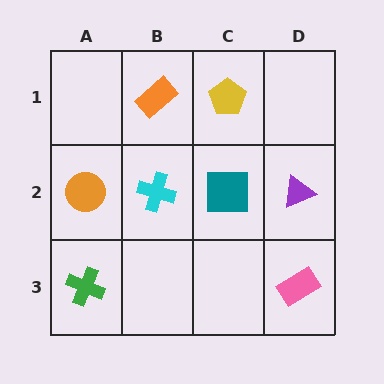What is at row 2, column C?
A teal square.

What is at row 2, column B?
A cyan cross.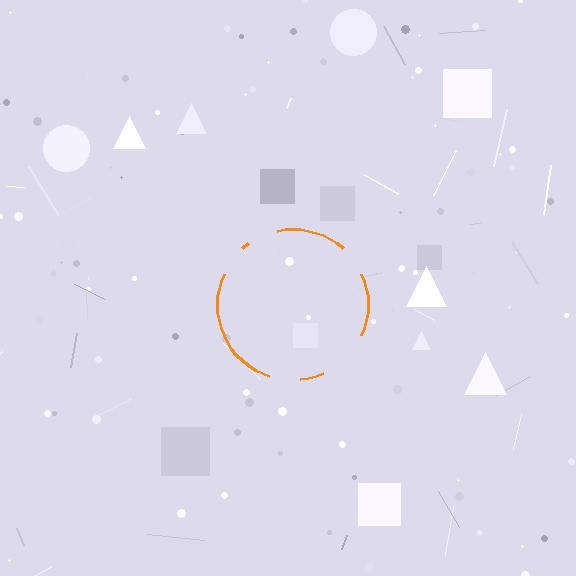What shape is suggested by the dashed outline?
The dashed outline suggests a circle.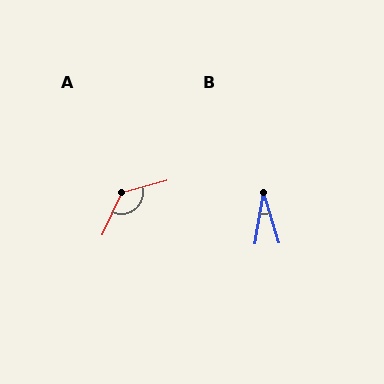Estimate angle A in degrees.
Approximately 130 degrees.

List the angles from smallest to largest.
B (26°), A (130°).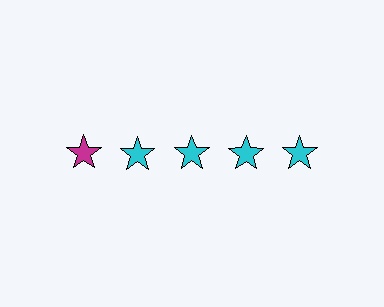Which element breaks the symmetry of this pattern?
The magenta star in the top row, leftmost column breaks the symmetry. All other shapes are cyan stars.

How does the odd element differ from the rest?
It has a different color: magenta instead of cyan.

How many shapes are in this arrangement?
There are 5 shapes arranged in a grid pattern.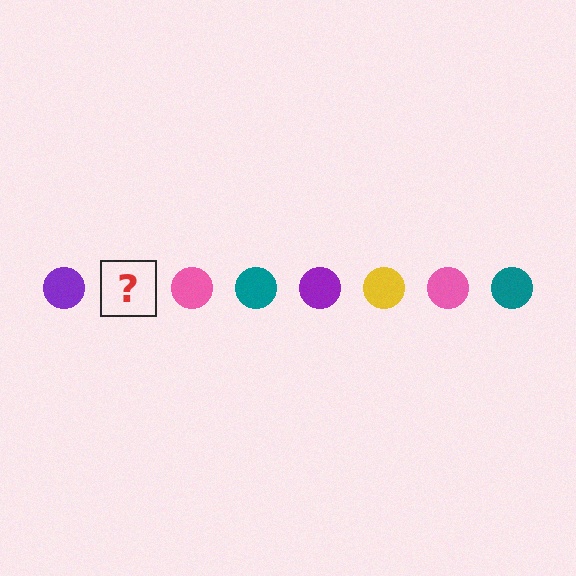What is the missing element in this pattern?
The missing element is a yellow circle.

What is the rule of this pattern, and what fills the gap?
The rule is that the pattern cycles through purple, yellow, pink, teal circles. The gap should be filled with a yellow circle.